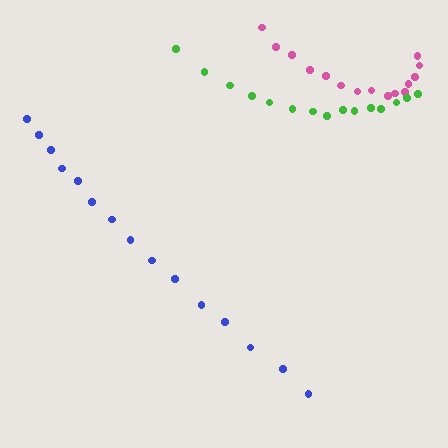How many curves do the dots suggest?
There are 3 distinct paths.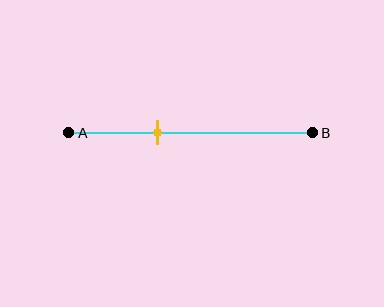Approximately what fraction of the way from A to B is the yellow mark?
The yellow mark is approximately 35% of the way from A to B.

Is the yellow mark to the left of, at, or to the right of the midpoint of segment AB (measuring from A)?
The yellow mark is to the left of the midpoint of segment AB.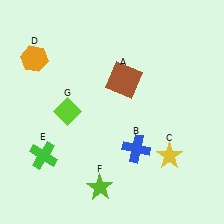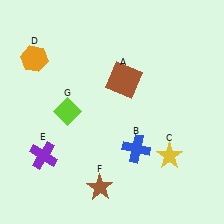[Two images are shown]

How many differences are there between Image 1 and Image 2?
There are 2 differences between the two images.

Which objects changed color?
E changed from green to purple. F changed from lime to brown.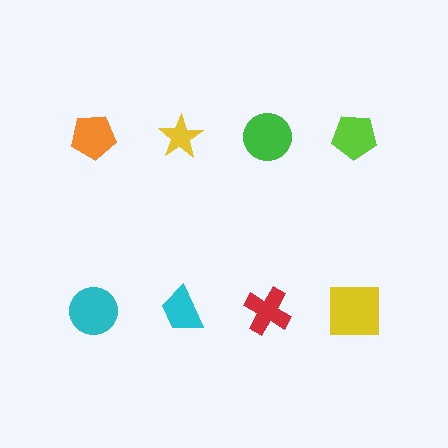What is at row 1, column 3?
A green circle.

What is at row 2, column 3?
A red cross.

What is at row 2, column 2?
A cyan trapezoid.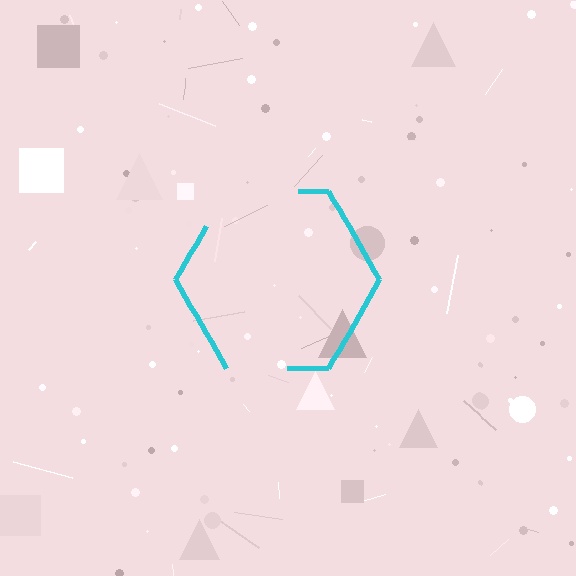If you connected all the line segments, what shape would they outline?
They would outline a hexagon.